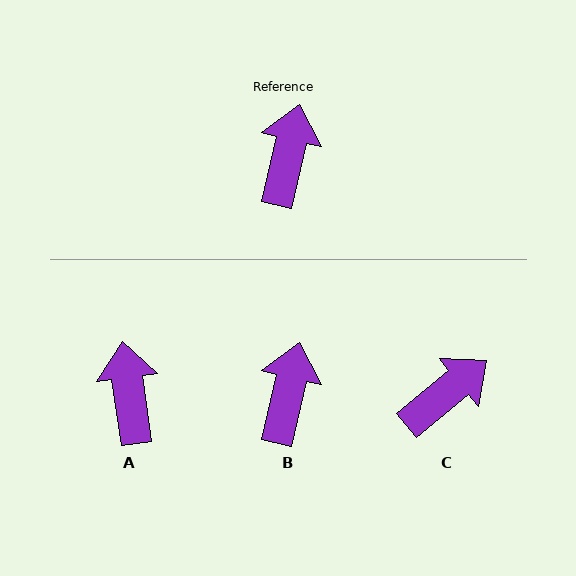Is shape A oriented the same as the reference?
No, it is off by about 21 degrees.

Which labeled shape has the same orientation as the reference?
B.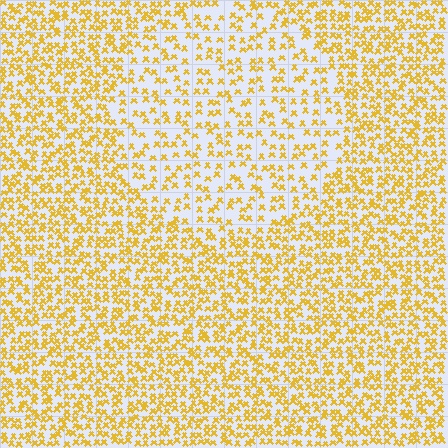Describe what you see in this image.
The image contains small yellow elements arranged at two different densities. A circle-shaped region is visible where the elements are less densely packed than the surrounding area.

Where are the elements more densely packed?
The elements are more densely packed outside the circle boundary.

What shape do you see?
I see a circle.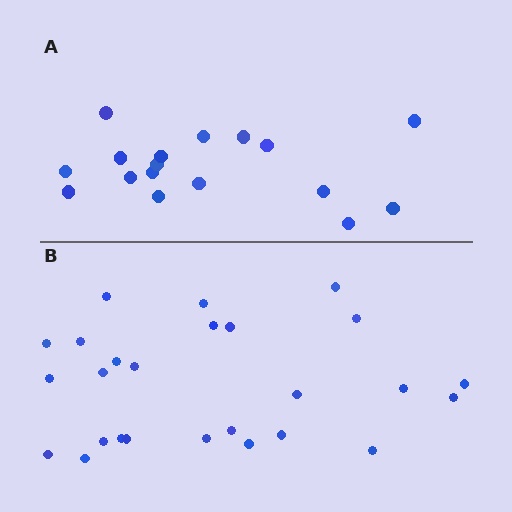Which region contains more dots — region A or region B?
Region B (the bottom region) has more dots.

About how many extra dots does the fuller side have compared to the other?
Region B has roughly 8 or so more dots than region A.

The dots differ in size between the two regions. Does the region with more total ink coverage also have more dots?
No. Region A has more total ink coverage because its dots are larger, but region B actually contains more individual dots. Total area can be misleading — the number of items is what matters here.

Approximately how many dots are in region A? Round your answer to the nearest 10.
About 20 dots. (The exact count is 17, which rounds to 20.)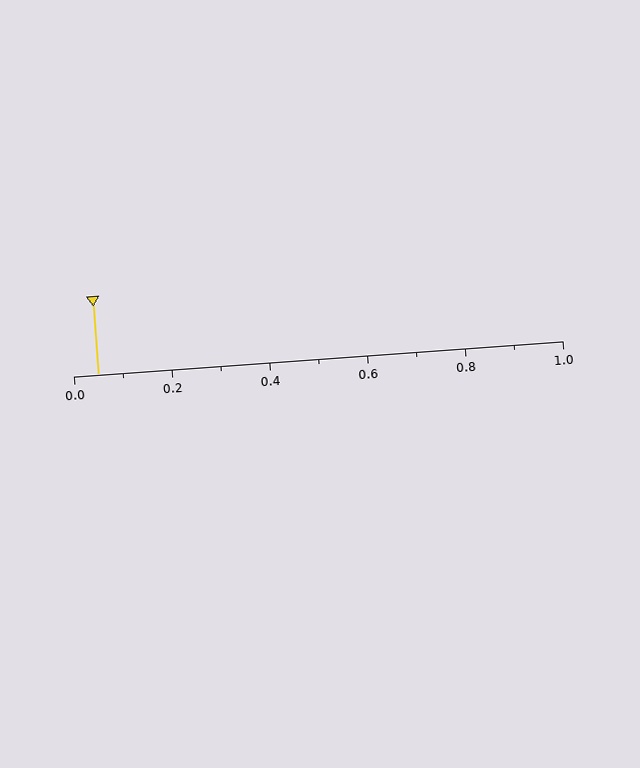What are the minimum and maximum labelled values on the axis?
The axis runs from 0.0 to 1.0.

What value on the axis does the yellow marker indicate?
The marker indicates approximately 0.05.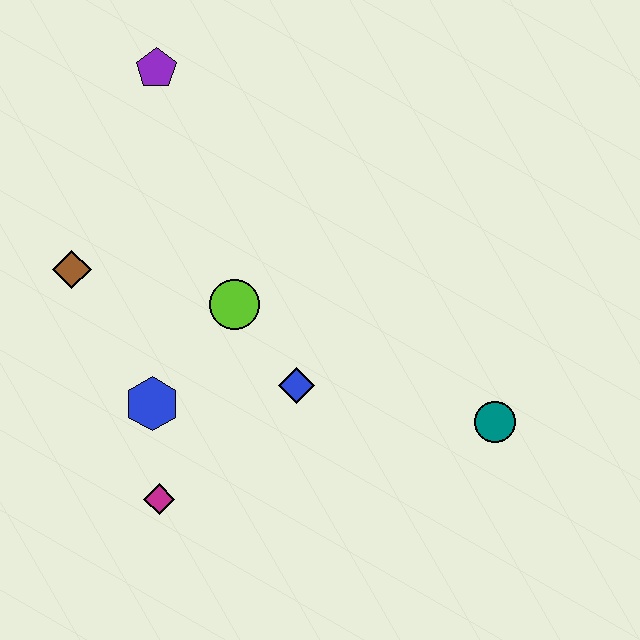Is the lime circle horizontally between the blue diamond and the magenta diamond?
Yes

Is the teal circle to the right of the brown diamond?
Yes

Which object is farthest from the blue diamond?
The purple pentagon is farthest from the blue diamond.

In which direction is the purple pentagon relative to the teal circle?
The purple pentagon is above the teal circle.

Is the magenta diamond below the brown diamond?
Yes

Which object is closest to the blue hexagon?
The magenta diamond is closest to the blue hexagon.